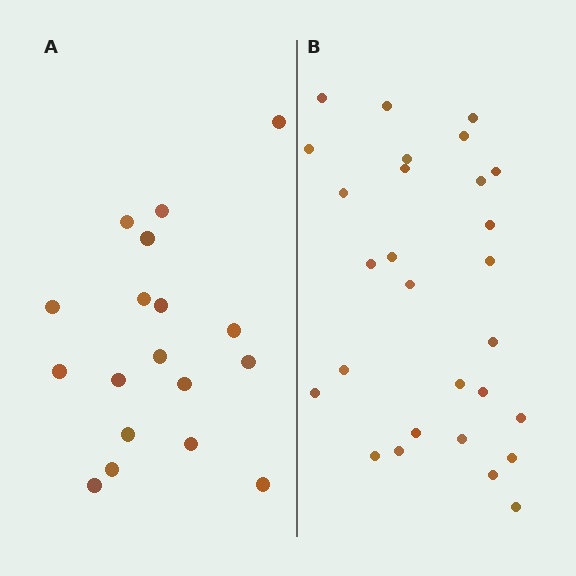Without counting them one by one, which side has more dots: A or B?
Region B (the right region) has more dots.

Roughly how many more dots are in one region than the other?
Region B has roughly 10 or so more dots than region A.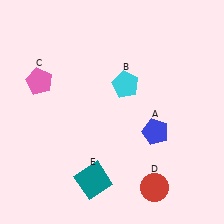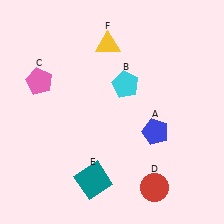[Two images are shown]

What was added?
A yellow triangle (F) was added in Image 2.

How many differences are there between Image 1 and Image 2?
There is 1 difference between the two images.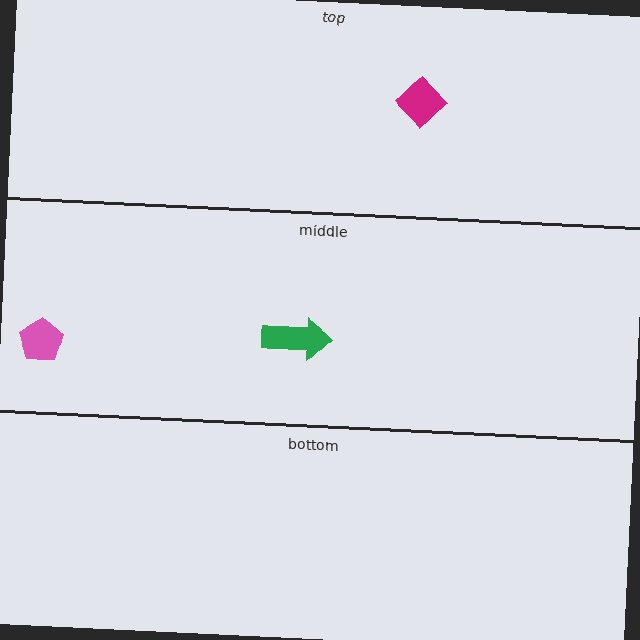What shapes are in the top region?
The magenta diamond.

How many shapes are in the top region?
1.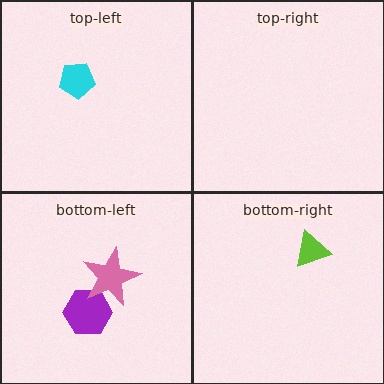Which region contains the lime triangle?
The bottom-right region.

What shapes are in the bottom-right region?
The lime triangle.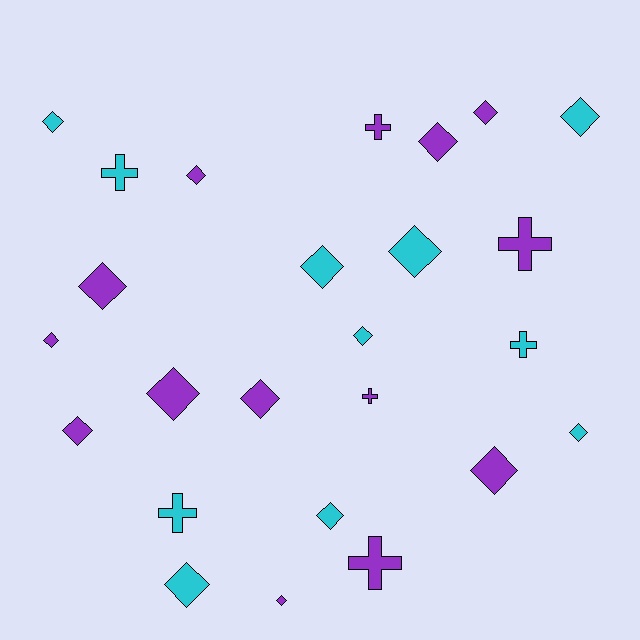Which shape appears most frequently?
Diamond, with 18 objects.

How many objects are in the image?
There are 25 objects.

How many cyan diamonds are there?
There are 8 cyan diamonds.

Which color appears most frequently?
Purple, with 14 objects.